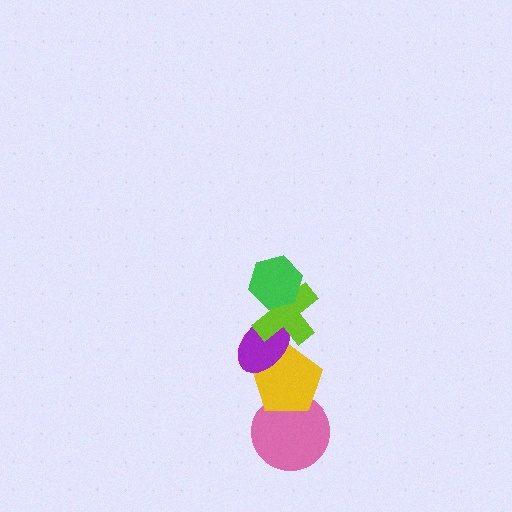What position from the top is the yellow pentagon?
The yellow pentagon is 4th from the top.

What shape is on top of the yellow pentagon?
The purple ellipse is on top of the yellow pentagon.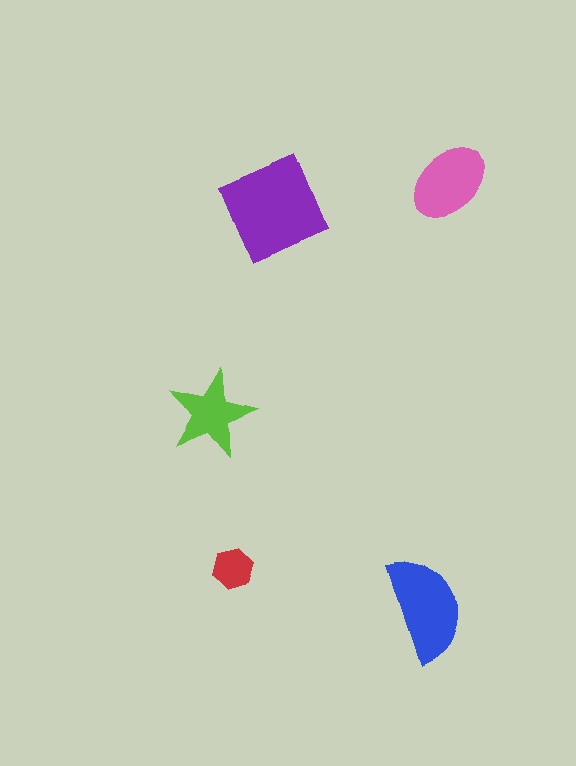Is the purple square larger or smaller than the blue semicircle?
Larger.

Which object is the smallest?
The red hexagon.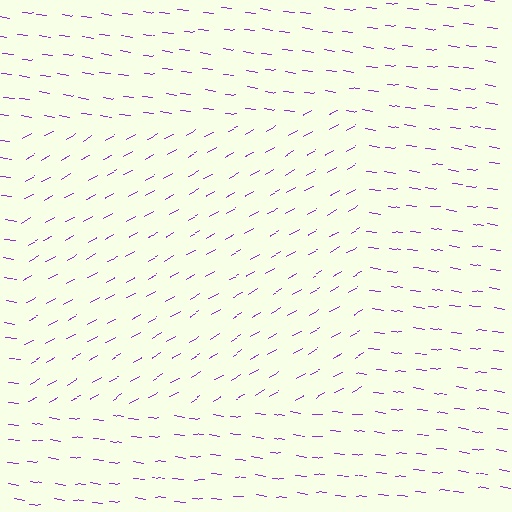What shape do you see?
I see a rectangle.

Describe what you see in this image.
The image is filled with small purple line segments. A rectangle region in the image has lines oriented differently from the surrounding lines, creating a visible texture boundary.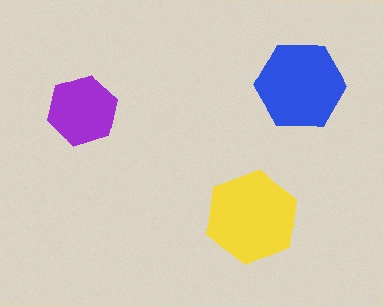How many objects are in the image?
There are 3 objects in the image.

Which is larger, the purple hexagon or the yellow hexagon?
The yellow one.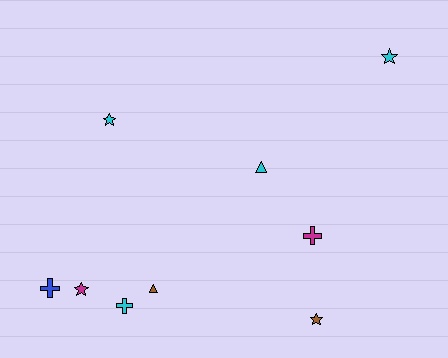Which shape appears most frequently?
Star, with 4 objects.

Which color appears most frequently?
Cyan, with 4 objects.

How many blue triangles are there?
There are no blue triangles.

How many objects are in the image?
There are 9 objects.